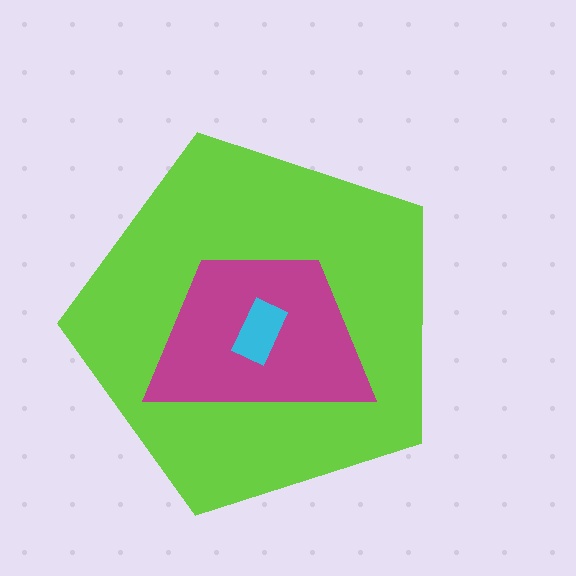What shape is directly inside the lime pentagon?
The magenta trapezoid.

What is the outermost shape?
The lime pentagon.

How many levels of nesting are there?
3.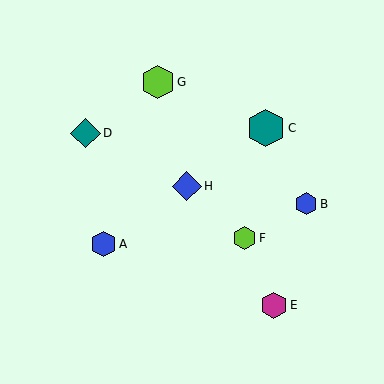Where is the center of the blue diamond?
The center of the blue diamond is at (187, 186).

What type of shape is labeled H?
Shape H is a blue diamond.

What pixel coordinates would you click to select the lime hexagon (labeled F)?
Click at (245, 238) to select the lime hexagon F.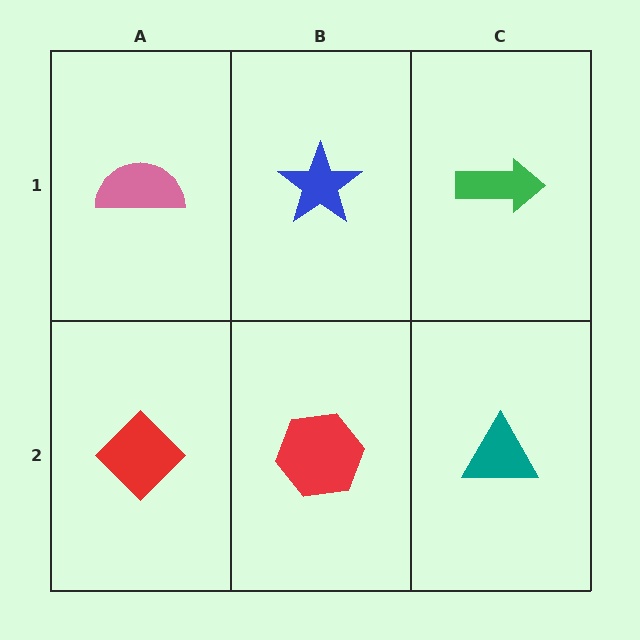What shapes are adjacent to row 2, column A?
A pink semicircle (row 1, column A), a red hexagon (row 2, column B).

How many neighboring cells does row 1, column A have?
2.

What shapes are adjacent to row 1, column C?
A teal triangle (row 2, column C), a blue star (row 1, column B).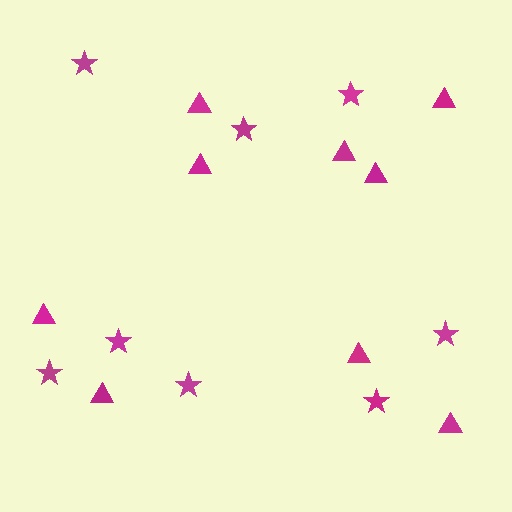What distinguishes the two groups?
There are 2 groups: one group of stars (8) and one group of triangles (9).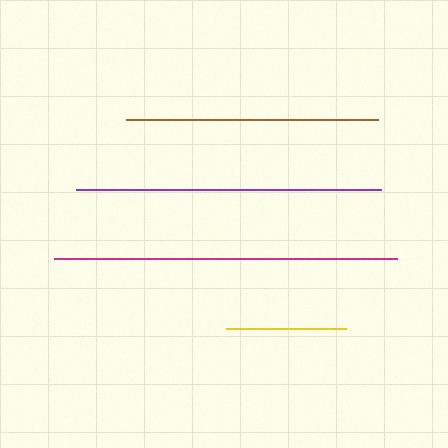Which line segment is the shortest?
The yellow line is the shortest at approximately 120 pixels.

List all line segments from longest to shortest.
From longest to shortest: magenta, purple, brown, yellow.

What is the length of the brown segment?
The brown segment is approximately 251 pixels long.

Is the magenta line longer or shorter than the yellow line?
The magenta line is longer than the yellow line.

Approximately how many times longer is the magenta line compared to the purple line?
The magenta line is approximately 1.1 times the length of the purple line.